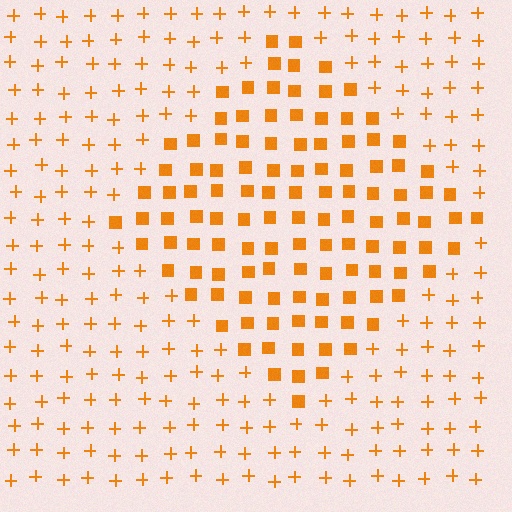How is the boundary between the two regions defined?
The boundary is defined by a change in element shape: squares inside vs. plus signs outside. All elements share the same color and spacing.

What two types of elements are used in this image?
The image uses squares inside the diamond region and plus signs outside it.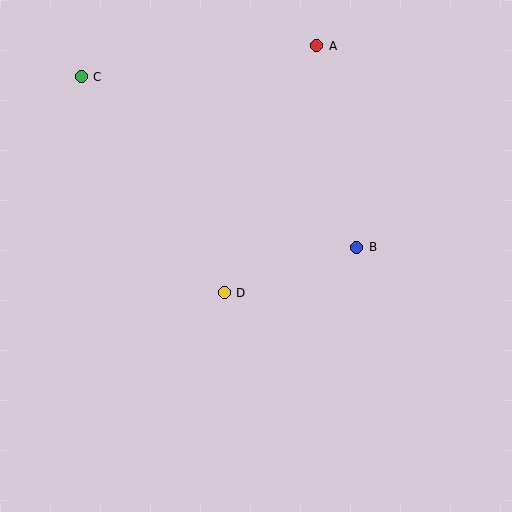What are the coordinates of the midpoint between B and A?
The midpoint between B and A is at (337, 147).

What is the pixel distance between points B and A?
The distance between B and A is 206 pixels.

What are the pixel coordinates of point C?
Point C is at (81, 77).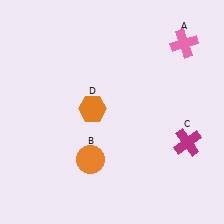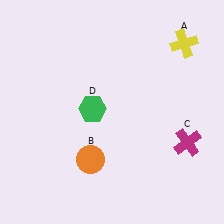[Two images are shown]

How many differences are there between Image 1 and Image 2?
There are 2 differences between the two images.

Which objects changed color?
A changed from pink to yellow. D changed from orange to green.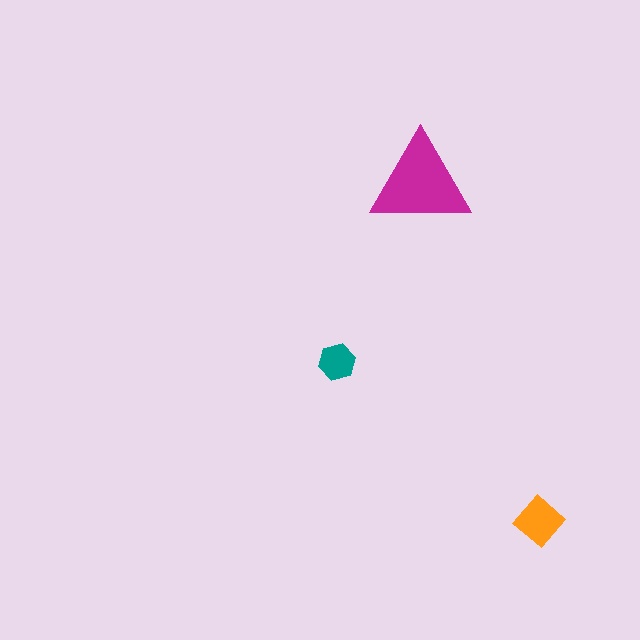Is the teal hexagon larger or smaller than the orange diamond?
Smaller.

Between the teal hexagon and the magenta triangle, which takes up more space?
The magenta triangle.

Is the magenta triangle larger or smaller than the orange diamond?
Larger.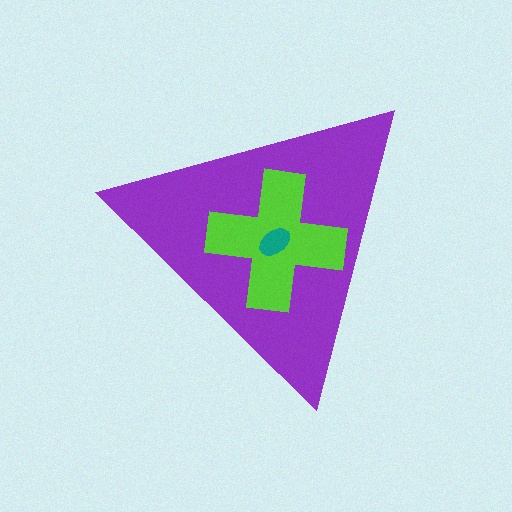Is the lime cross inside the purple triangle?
Yes.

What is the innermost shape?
The teal ellipse.